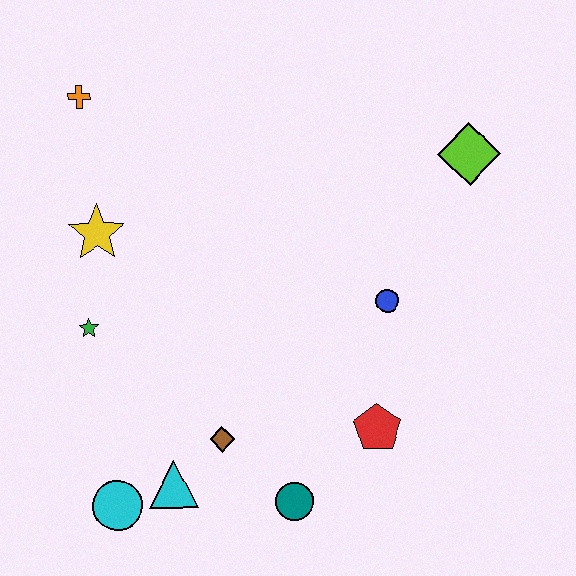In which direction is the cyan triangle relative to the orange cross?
The cyan triangle is below the orange cross.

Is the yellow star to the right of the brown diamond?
No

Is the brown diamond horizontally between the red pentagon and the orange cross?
Yes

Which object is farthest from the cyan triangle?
The lime diamond is farthest from the cyan triangle.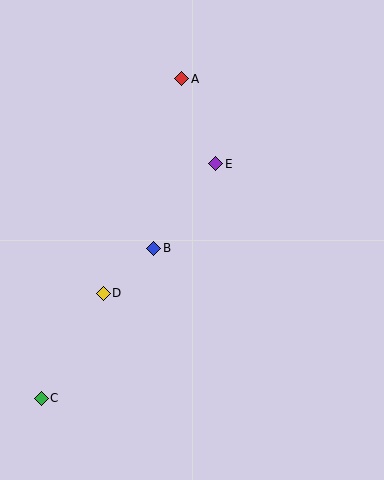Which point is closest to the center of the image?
Point B at (154, 248) is closest to the center.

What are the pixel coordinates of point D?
Point D is at (103, 293).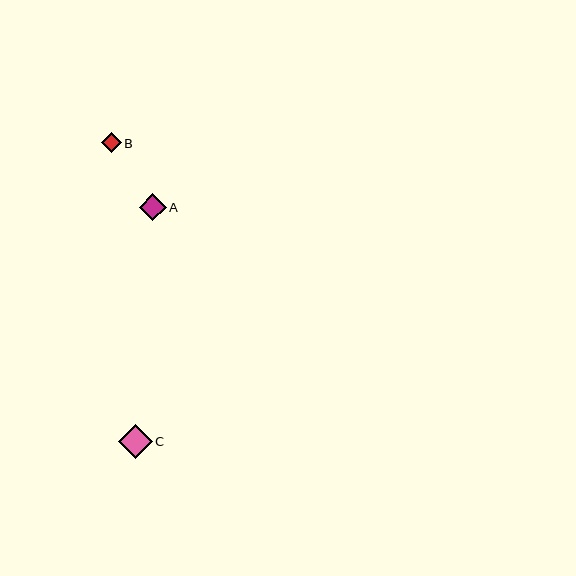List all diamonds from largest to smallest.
From largest to smallest: C, A, B.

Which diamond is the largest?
Diamond C is the largest with a size of approximately 34 pixels.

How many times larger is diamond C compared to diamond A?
Diamond C is approximately 1.2 times the size of diamond A.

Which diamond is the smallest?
Diamond B is the smallest with a size of approximately 20 pixels.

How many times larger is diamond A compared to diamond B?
Diamond A is approximately 1.4 times the size of diamond B.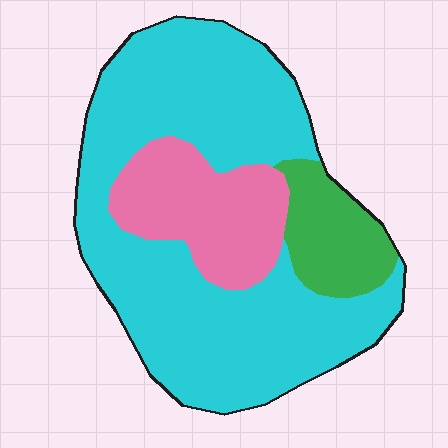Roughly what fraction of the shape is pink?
Pink takes up about one fifth (1/5) of the shape.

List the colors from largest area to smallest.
From largest to smallest: cyan, pink, green.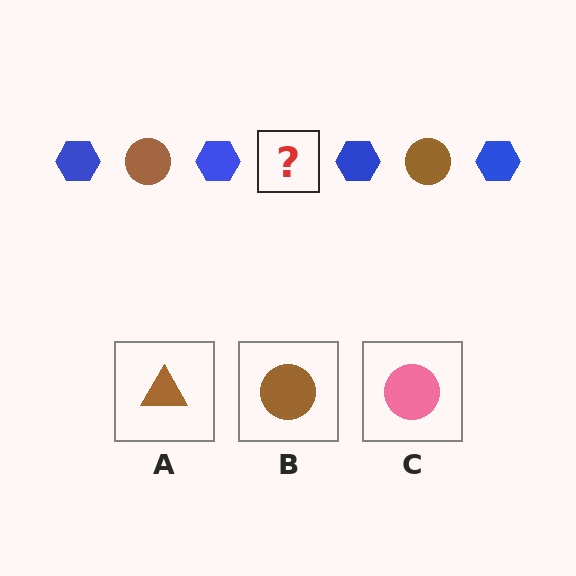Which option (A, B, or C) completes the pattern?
B.